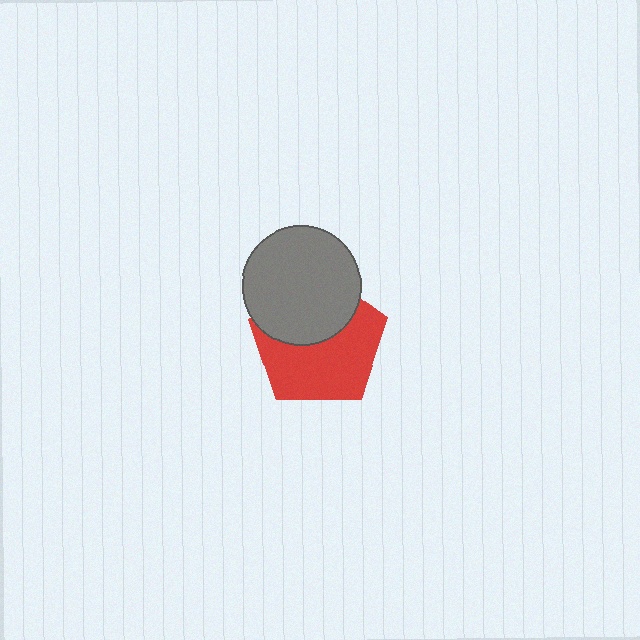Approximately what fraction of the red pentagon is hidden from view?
Roughly 41% of the red pentagon is hidden behind the gray circle.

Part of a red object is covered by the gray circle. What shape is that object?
It is a pentagon.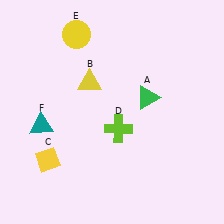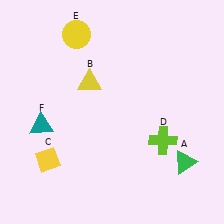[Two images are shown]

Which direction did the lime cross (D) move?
The lime cross (D) moved right.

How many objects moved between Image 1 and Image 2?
2 objects moved between the two images.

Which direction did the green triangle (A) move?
The green triangle (A) moved down.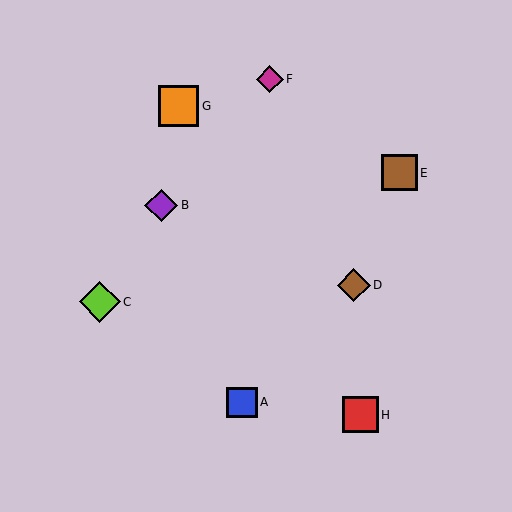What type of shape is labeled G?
Shape G is an orange square.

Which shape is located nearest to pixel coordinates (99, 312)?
The lime diamond (labeled C) at (100, 302) is nearest to that location.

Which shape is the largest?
The lime diamond (labeled C) is the largest.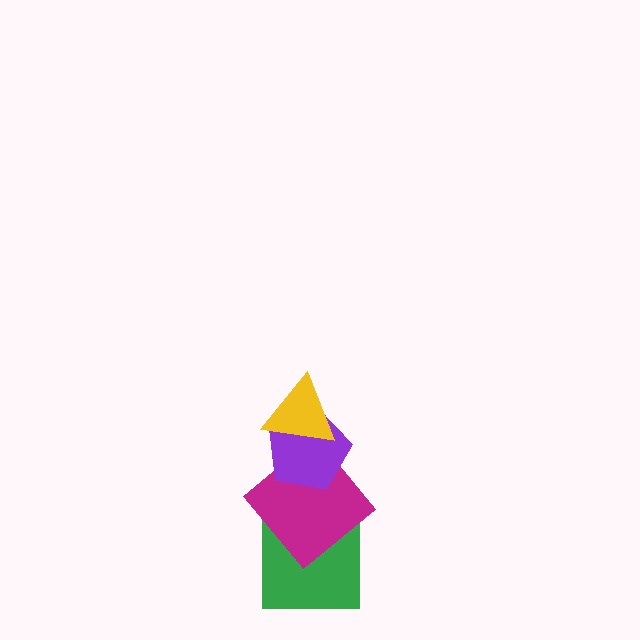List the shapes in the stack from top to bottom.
From top to bottom: the yellow triangle, the purple pentagon, the magenta diamond, the green square.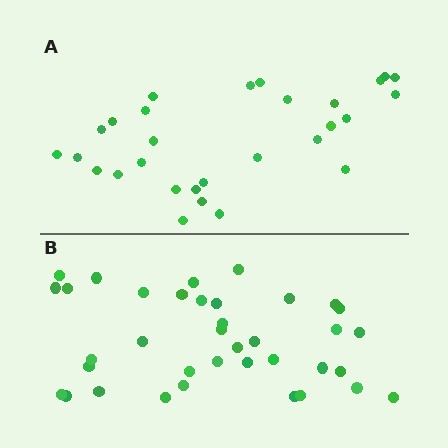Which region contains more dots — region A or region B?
Region B (the bottom region) has more dots.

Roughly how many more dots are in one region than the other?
Region B has roughly 8 or so more dots than region A.